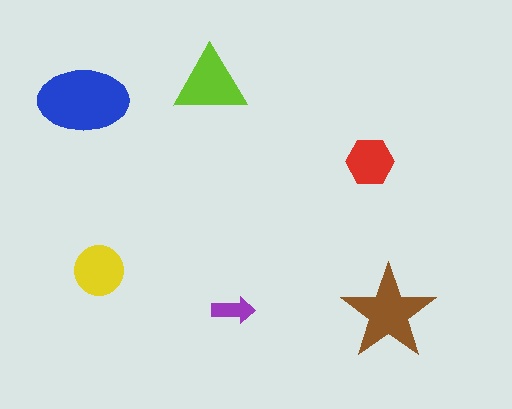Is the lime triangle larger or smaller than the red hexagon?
Larger.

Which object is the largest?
The blue ellipse.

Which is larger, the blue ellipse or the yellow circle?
The blue ellipse.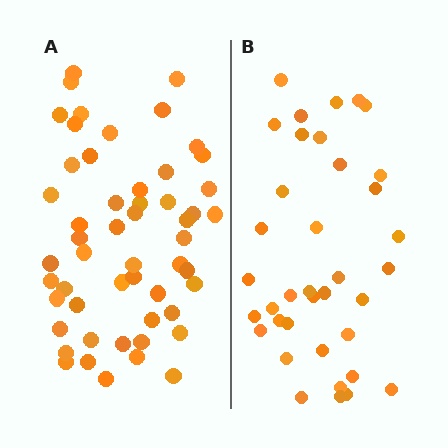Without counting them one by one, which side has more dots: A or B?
Region A (the left region) has more dots.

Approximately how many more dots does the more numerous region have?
Region A has approximately 15 more dots than region B.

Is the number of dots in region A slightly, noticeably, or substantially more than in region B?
Region A has noticeably more, but not dramatically so. The ratio is roughly 1.4 to 1.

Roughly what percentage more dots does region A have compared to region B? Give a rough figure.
About 45% more.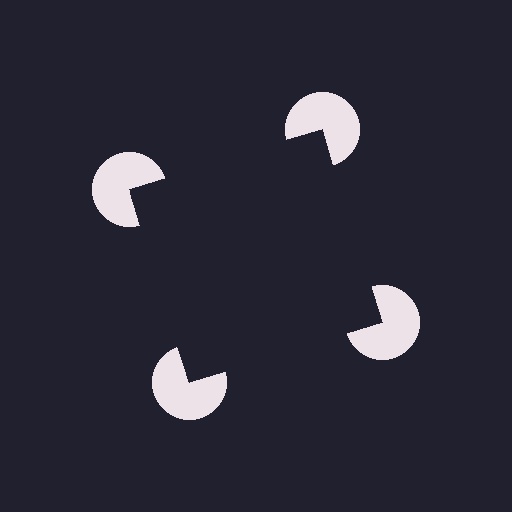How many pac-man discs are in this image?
There are 4 — one at each vertex of the illusory square.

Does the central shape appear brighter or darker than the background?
It typically appears slightly darker than the background, even though no actual brightness change is drawn.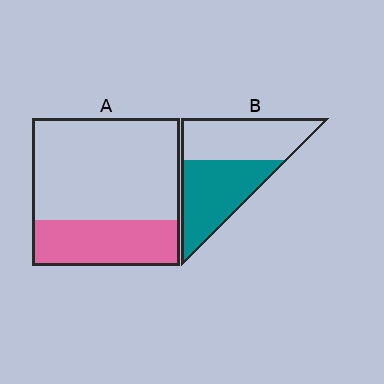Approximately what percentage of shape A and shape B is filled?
A is approximately 30% and B is approximately 50%.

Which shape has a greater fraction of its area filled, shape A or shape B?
Shape B.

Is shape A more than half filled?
No.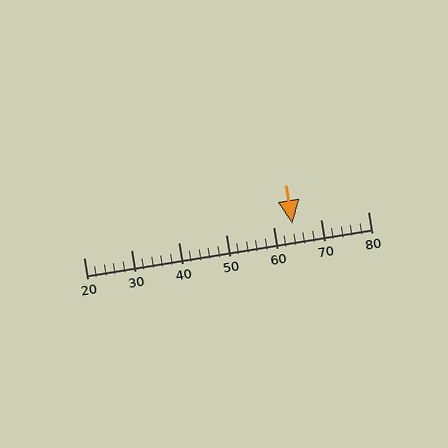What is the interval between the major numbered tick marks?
The major tick marks are spaced 10 units apart.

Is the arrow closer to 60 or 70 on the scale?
The arrow is closer to 60.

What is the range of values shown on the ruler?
The ruler shows values from 20 to 80.